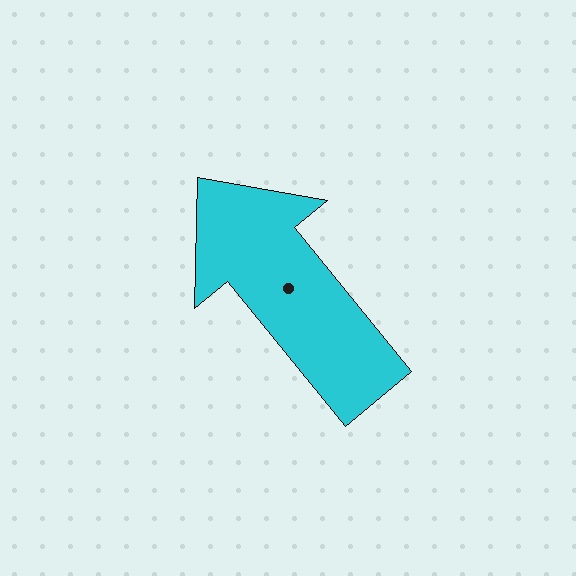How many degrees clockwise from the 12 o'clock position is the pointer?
Approximately 321 degrees.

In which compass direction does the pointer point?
Northwest.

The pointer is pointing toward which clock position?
Roughly 11 o'clock.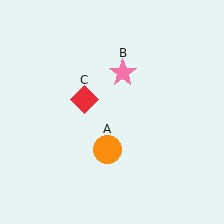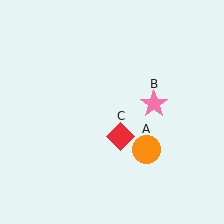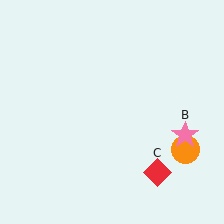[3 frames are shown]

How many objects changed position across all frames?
3 objects changed position: orange circle (object A), pink star (object B), red diamond (object C).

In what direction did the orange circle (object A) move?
The orange circle (object A) moved right.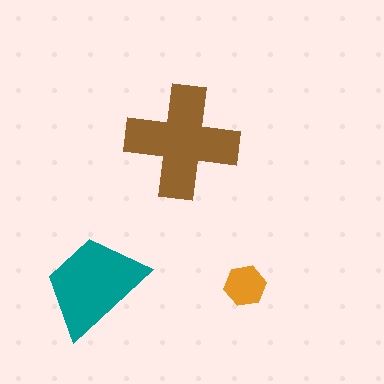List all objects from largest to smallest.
The brown cross, the teal trapezoid, the orange hexagon.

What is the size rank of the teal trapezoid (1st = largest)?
2nd.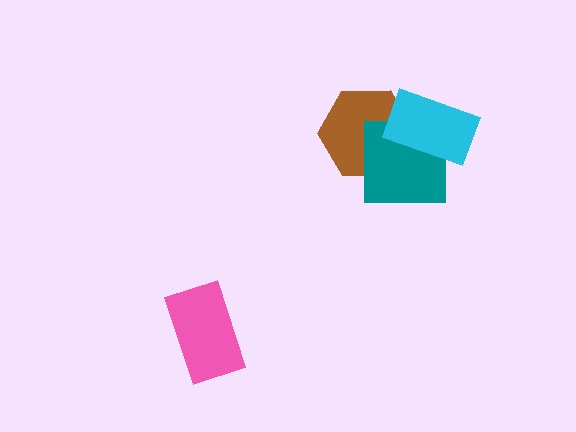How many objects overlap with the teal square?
2 objects overlap with the teal square.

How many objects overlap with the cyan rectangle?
2 objects overlap with the cyan rectangle.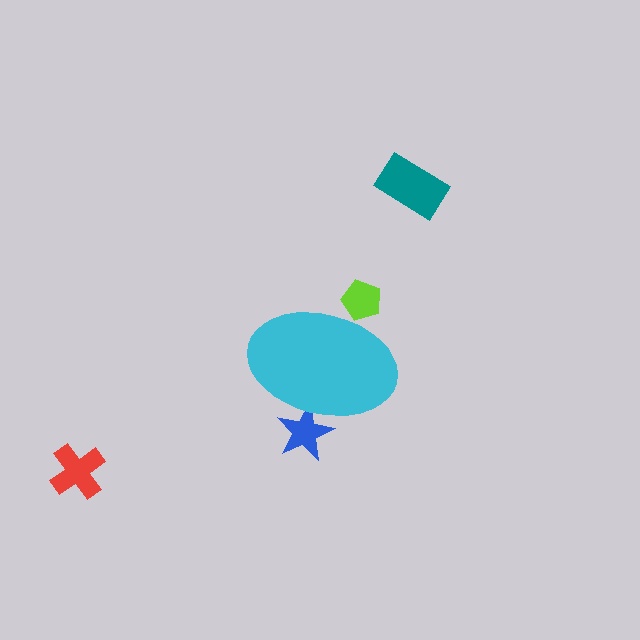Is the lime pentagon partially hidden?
Yes, the lime pentagon is partially hidden behind the cyan ellipse.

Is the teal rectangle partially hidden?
No, the teal rectangle is fully visible.